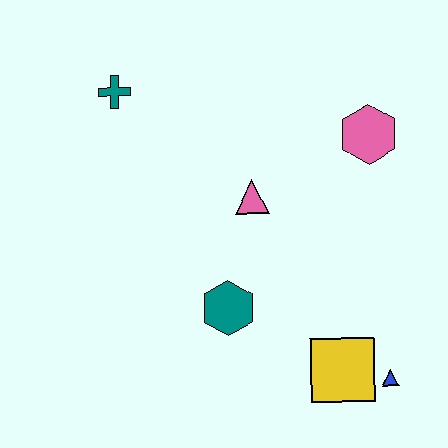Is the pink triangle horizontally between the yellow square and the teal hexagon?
Yes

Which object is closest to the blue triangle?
The yellow square is closest to the blue triangle.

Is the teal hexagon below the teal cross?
Yes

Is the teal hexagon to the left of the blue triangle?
Yes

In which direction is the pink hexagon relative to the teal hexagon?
The pink hexagon is above the teal hexagon.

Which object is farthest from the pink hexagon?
The teal cross is farthest from the pink hexagon.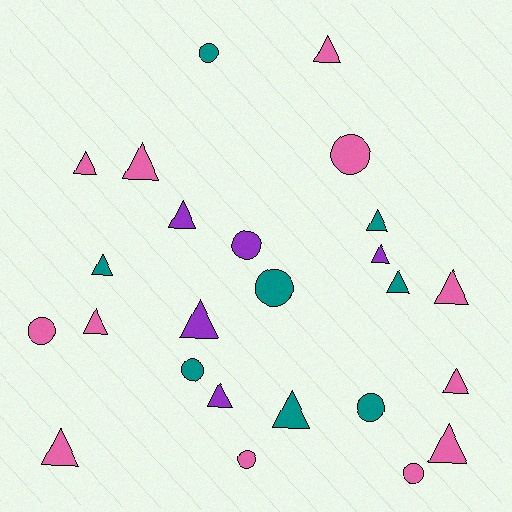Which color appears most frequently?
Pink, with 12 objects.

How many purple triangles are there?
There are 4 purple triangles.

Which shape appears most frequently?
Triangle, with 16 objects.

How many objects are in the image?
There are 25 objects.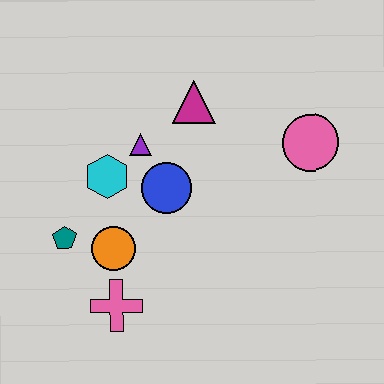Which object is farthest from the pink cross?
The pink circle is farthest from the pink cross.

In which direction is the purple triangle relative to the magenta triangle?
The purple triangle is to the left of the magenta triangle.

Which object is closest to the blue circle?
The purple triangle is closest to the blue circle.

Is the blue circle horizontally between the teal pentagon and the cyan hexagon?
No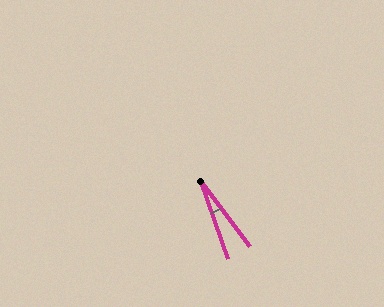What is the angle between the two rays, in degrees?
Approximately 18 degrees.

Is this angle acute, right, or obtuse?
It is acute.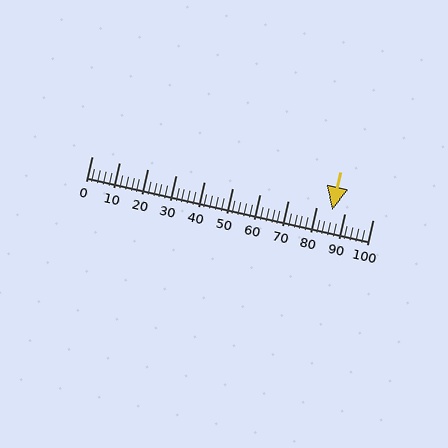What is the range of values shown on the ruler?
The ruler shows values from 0 to 100.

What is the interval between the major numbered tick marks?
The major tick marks are spaced 10 units apart.